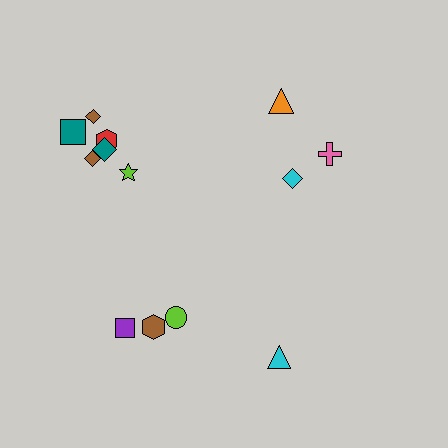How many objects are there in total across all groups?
There are 13 objects.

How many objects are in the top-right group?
There are 3 objects.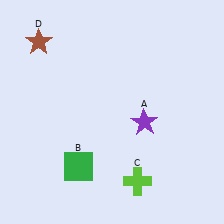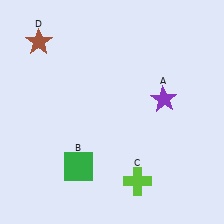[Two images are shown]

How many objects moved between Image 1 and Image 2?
1 object moved between the two images.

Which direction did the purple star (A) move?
The purple star (A) moved up.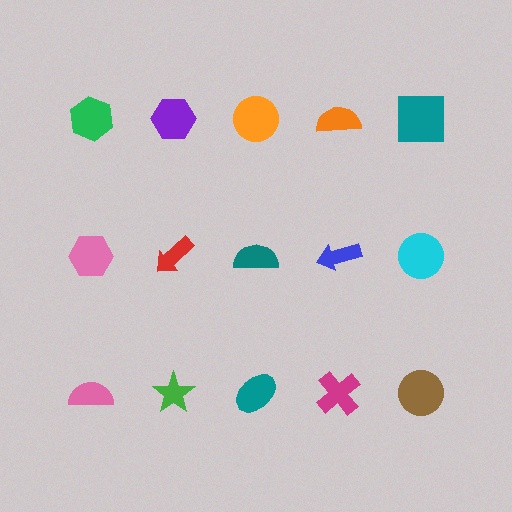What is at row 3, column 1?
A pink semicircle.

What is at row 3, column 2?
A green star.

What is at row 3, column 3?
A teal ellipse.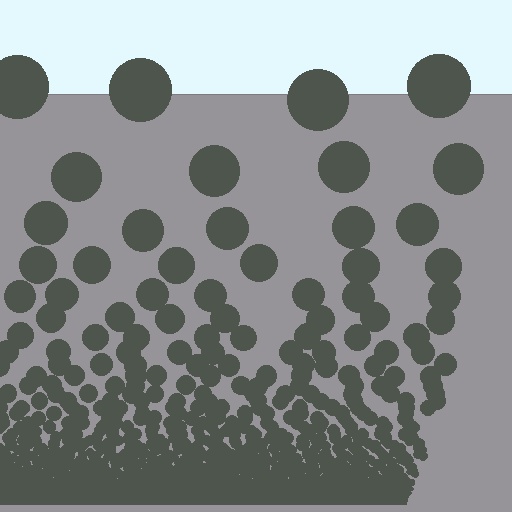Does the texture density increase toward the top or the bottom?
Density increases toward the bottom.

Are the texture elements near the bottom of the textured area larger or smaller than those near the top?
Smaller. The gradient is inverted — elements near the bottom are smaller and denser.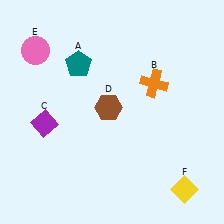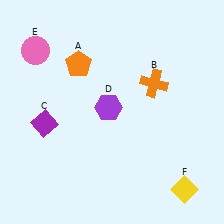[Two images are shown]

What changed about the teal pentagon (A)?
In Image 1, A is teal. In Image 2, it changed to orange.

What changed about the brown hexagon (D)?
In Image 1, D is brown. In Image 2, it changed to purple.